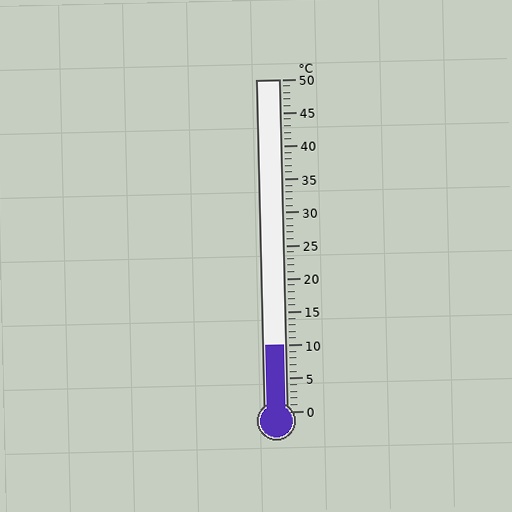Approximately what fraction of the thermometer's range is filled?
The thermometer is filled to approximately 20% of its range.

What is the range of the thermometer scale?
The thermometer scale ranges from 0°C to 50°C.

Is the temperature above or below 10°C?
The temperature is at 10°C.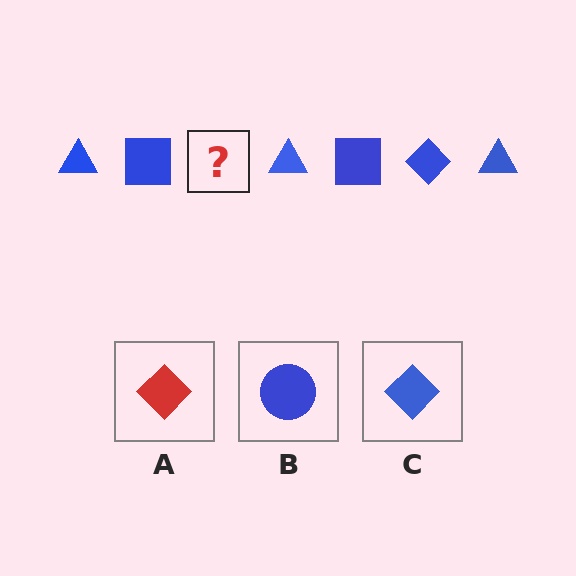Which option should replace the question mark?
Option C.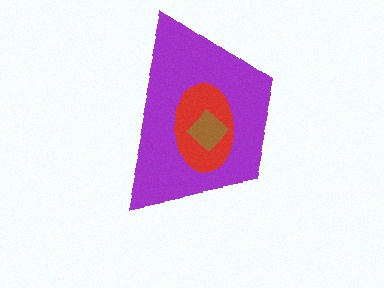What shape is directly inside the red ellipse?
The brown diamond.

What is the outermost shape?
The purple trapezoid.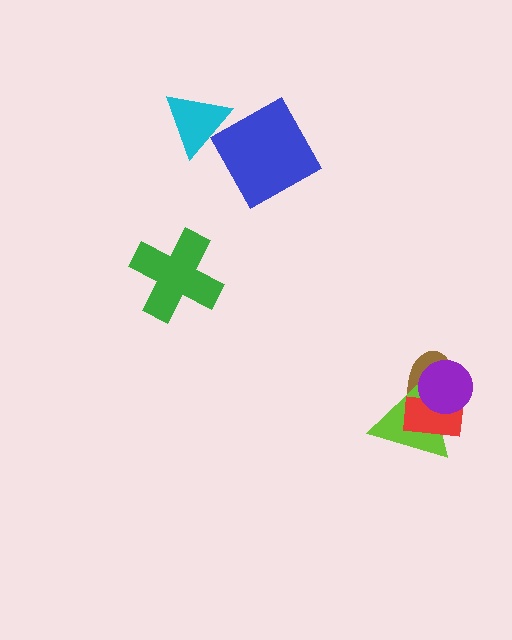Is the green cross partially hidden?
No, no other shape covers it.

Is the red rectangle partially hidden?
Yes, it is partially covered by another shape.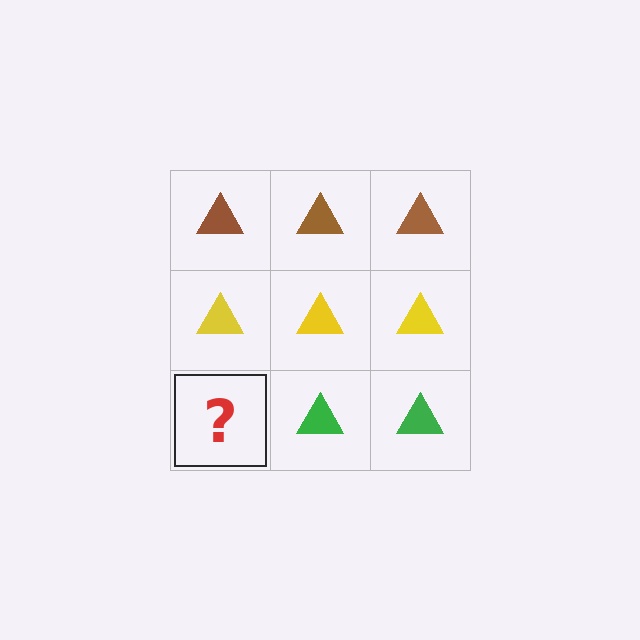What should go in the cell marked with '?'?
The missing cell should contain a green triangle.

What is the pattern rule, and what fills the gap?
The rule is that each row has a consistent color. The gap should be filled with a green triangle.